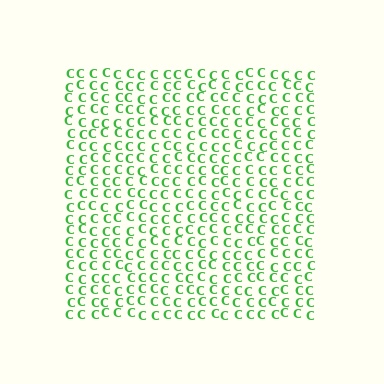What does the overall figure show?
The overall figure shows a square.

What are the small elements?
The small elements are letter C's.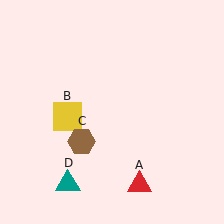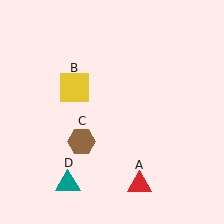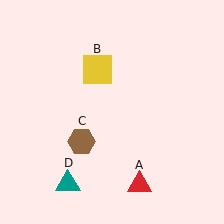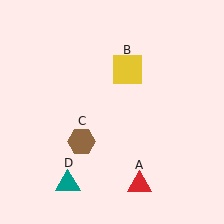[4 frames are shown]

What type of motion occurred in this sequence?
The yellow square (object B) rotated clockwise around the center of the scene.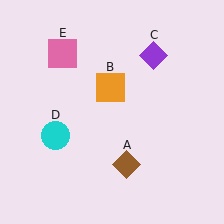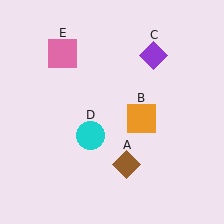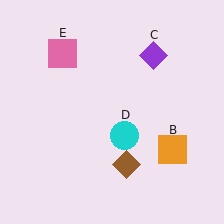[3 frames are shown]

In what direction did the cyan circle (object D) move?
The cyan circle (object D) moved right.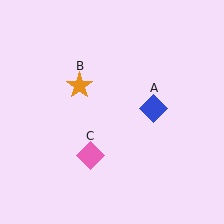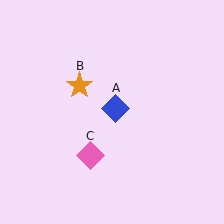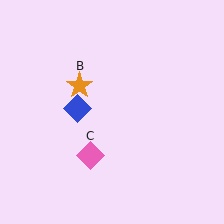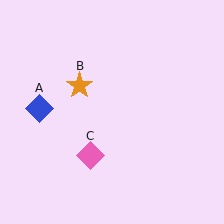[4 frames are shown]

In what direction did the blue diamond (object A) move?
The blue diamond (object A) moved left.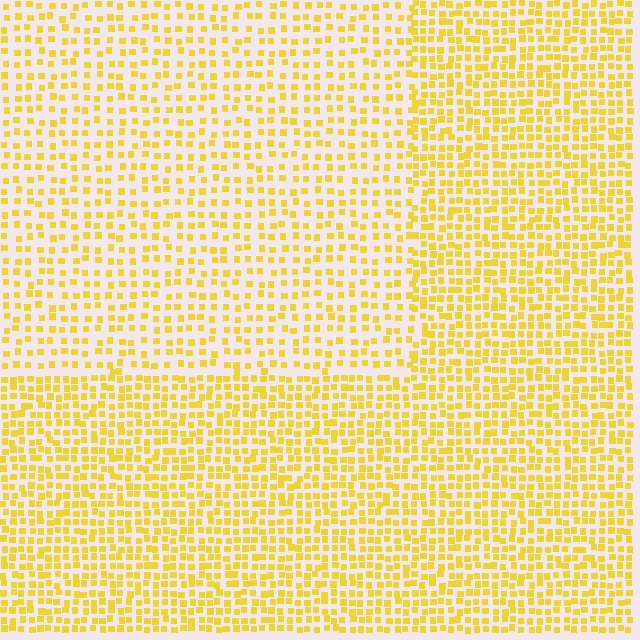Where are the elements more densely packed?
The elements are more densely packed outside the rectangle boundary.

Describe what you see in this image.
The image contains small yellow elements arranged at two different densities. A rectangle-shaped region is visible where the elements are less densely packed than the surrounding area.